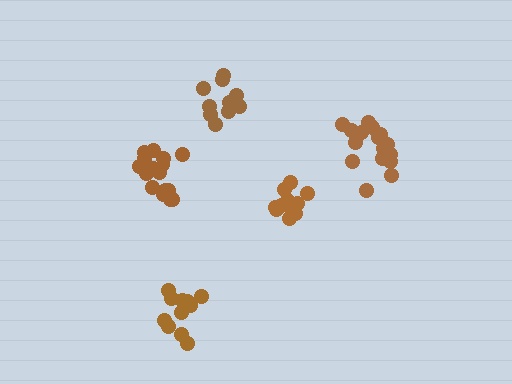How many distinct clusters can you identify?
There are 5 distinct clusters.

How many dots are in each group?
Group 1: 17 dots, Group 2: 12 dots, Group 3: 17 dots, Group 4: 11 dots, Group 5: 11 dots (68 total).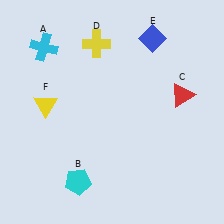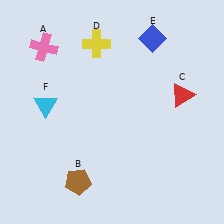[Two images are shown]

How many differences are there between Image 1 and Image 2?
There are 3 differences between the two images.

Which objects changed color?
A changed from cyan to pink. B changed from cyan to brown. F changed from yellow to cyan.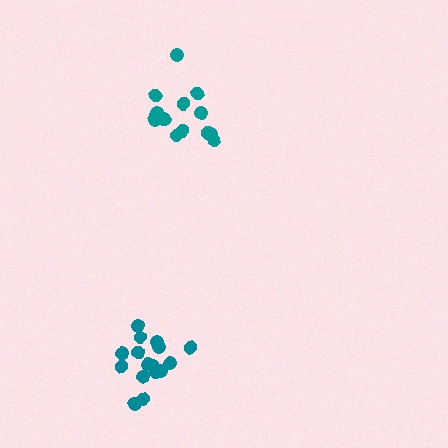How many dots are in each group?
Group 1: 16 dots, Group 2: 14 dots (30 total).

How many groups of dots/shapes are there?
There are 2 groups.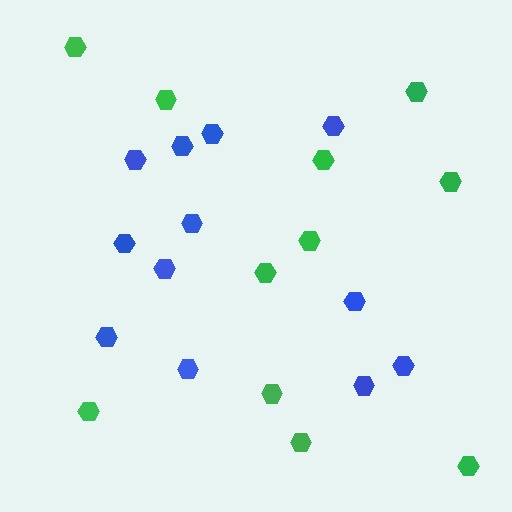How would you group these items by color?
There are 2 groups: one group of blue hexagons (12) and one group of green hexagons (11).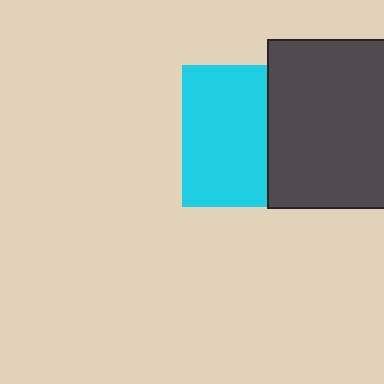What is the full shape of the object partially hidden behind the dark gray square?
The partially hidden object is a cyan square.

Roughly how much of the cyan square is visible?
About half of it is visible (roughly 61%).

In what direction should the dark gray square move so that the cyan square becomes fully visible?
The dark gray square should move right. That is the shortest direction to clear the overlap and leave the cyan square fully visible.